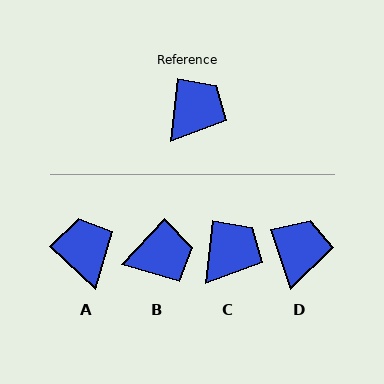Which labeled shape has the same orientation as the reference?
C.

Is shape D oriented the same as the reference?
No, it is off by about 24 degrees.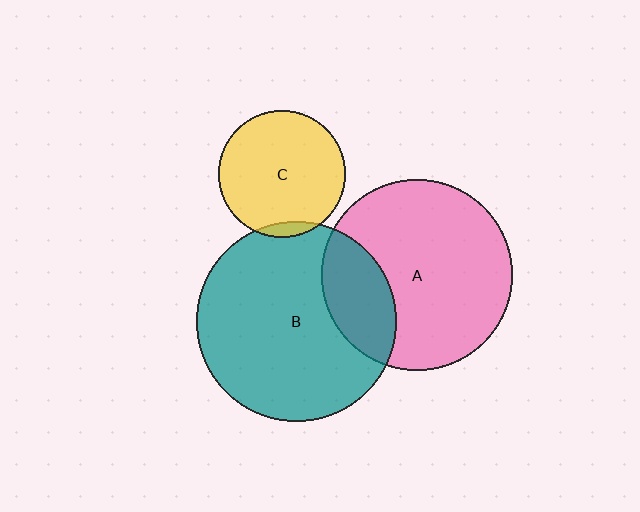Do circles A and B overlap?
Yes.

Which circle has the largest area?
Circle B (teal).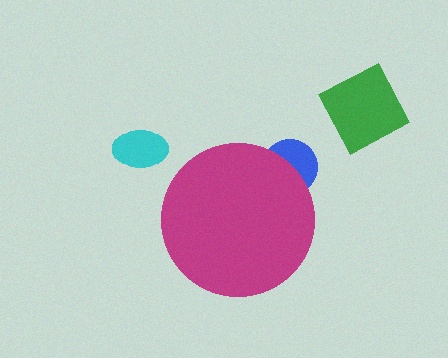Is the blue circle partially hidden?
Yes, the blue circle is partially hidden behind the magenta circle.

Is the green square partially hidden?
No, the green square is fully visible.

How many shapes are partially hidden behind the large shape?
1 shape is partially hidden.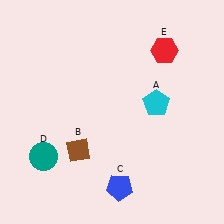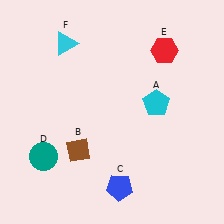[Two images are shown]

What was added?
A cyan triangle (F) was added in Image 2.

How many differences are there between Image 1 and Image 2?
There is 1 difference between the two images.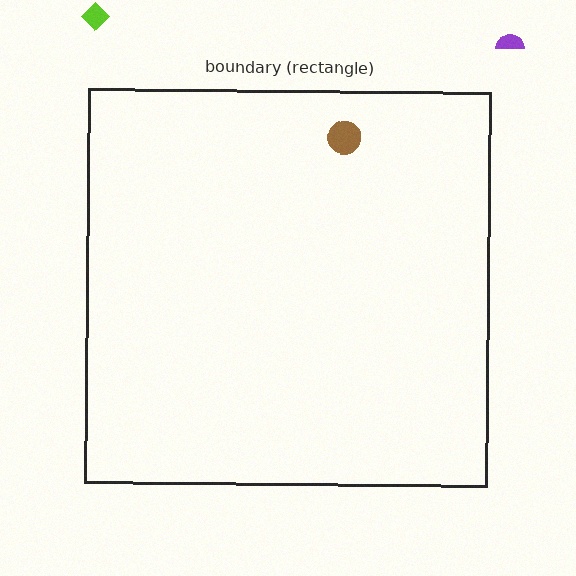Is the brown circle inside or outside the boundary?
Inside.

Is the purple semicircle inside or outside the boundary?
Outside.